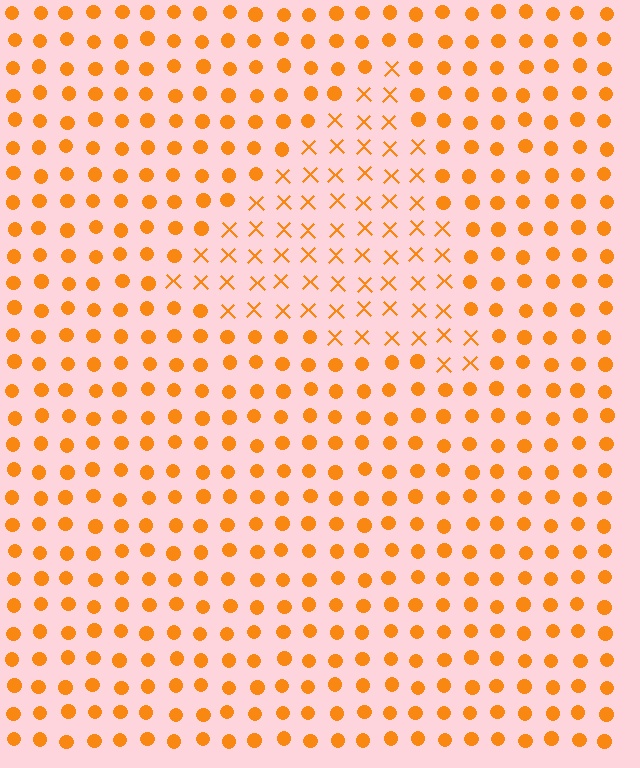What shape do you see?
I see a triangle.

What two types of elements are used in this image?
The image uses X marks inside the triangle region and circles outside it.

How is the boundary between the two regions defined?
The boundary is defined by a change in element shape: X marks inside vs. circles outside. All elements share the same color and spacing.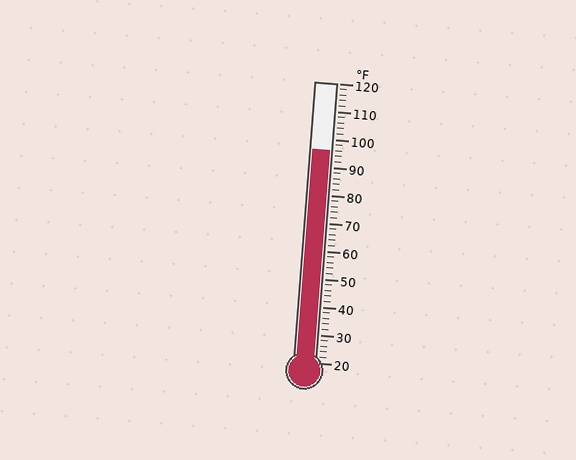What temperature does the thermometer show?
The thermometer shows approximately 96°F.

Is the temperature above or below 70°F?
The temperature is above 70°F.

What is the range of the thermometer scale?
The thermometer scale ranges from 20°F to 120°F.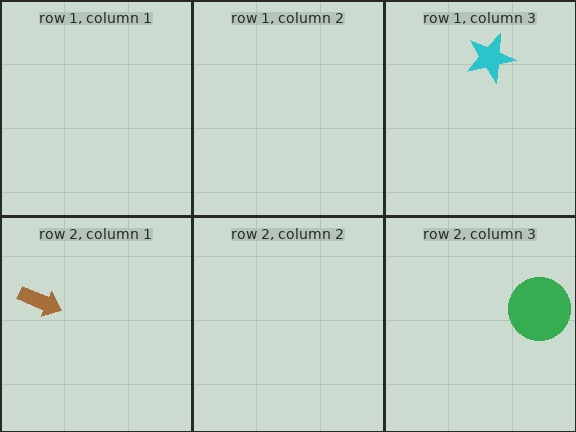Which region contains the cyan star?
The row 1, column 3 region.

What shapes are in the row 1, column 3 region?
The cyan star.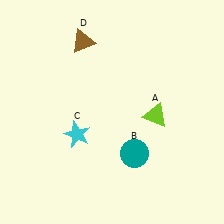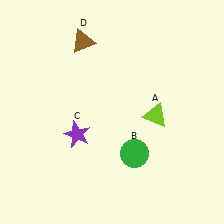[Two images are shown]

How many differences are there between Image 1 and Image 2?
There are 2 differences between the two images.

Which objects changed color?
B changed from teal to green. C changed from cyan to purple.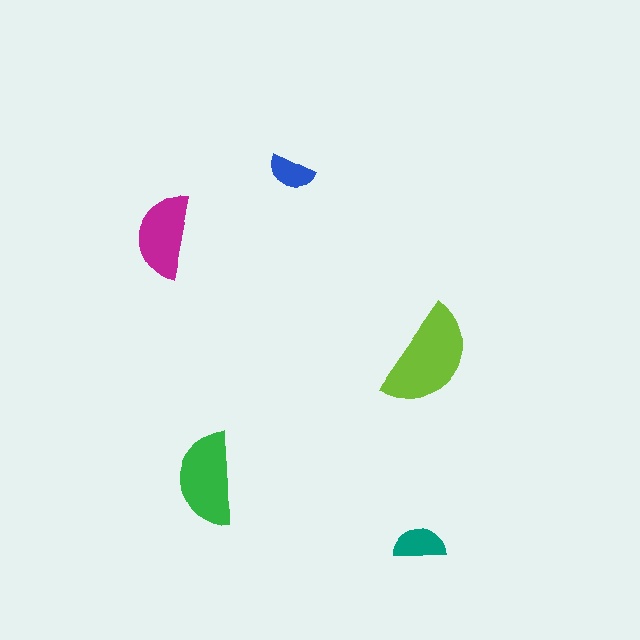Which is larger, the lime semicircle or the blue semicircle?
The lime one.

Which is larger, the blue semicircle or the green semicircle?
The green one.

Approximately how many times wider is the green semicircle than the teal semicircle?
About 2 times wider.